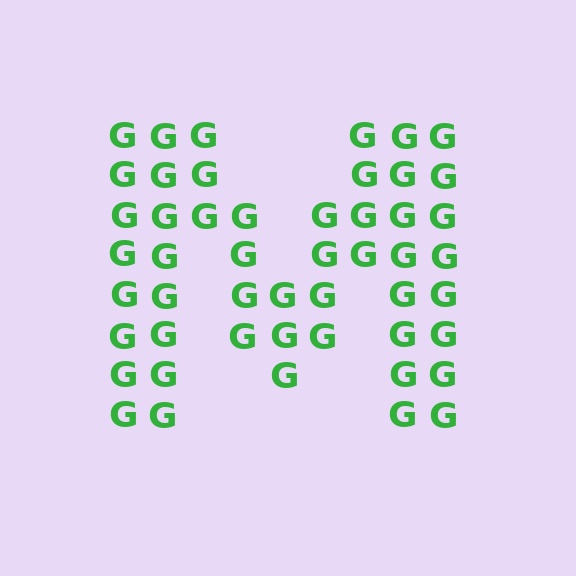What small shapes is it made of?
It is made of small letter G's.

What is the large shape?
The large shape is the letter M.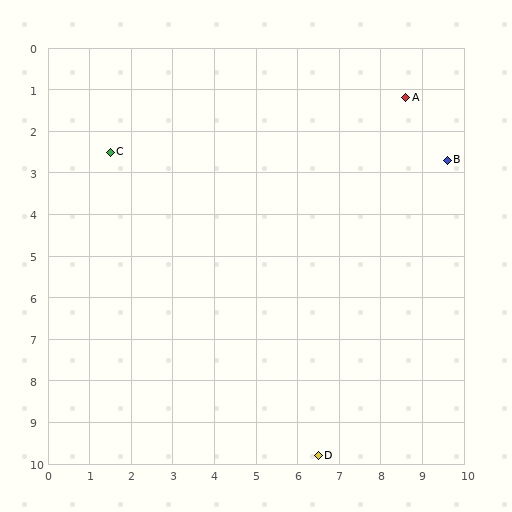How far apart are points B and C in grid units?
Points B and C are about 8.1 grid units apart.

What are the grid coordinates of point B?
Point B is at approximately (9.6, 2.7).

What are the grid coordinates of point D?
Point D is at approximately (6.5, 9.8).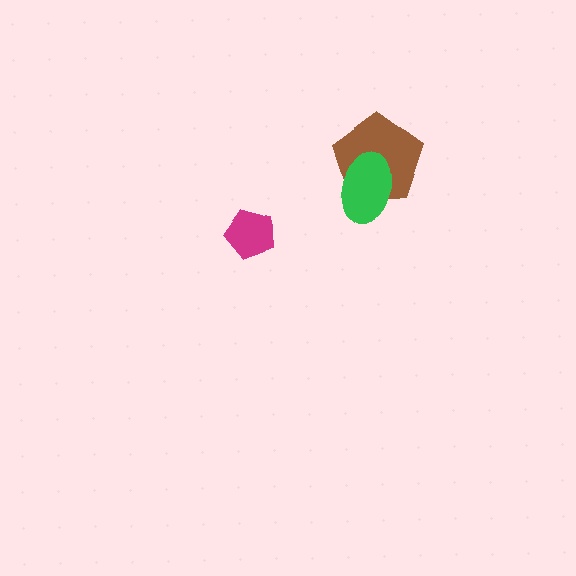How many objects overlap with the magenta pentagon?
0 objects overlap with the magenta pentagon.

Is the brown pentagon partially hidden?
Yes, it is partially covered by another shape.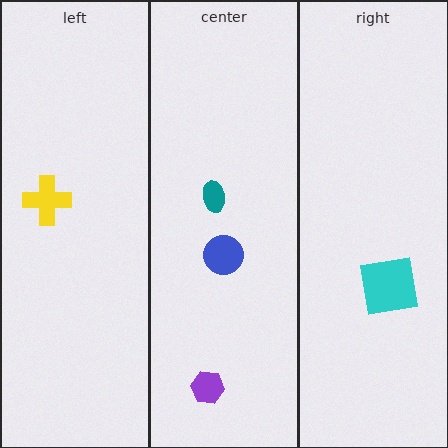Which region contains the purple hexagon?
The center region.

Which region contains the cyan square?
The right region.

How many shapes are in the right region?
1.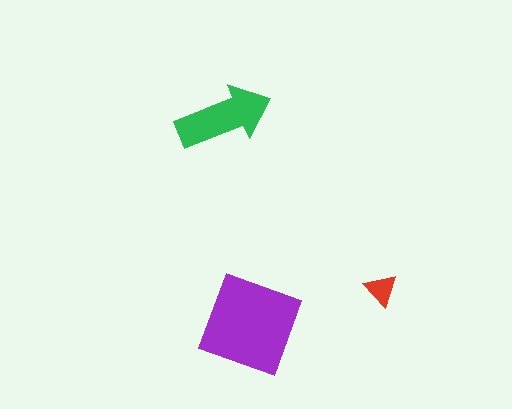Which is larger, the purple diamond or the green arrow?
The purple diamond.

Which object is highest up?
The green arrow is topmost.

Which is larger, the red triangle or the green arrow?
The green arrow.